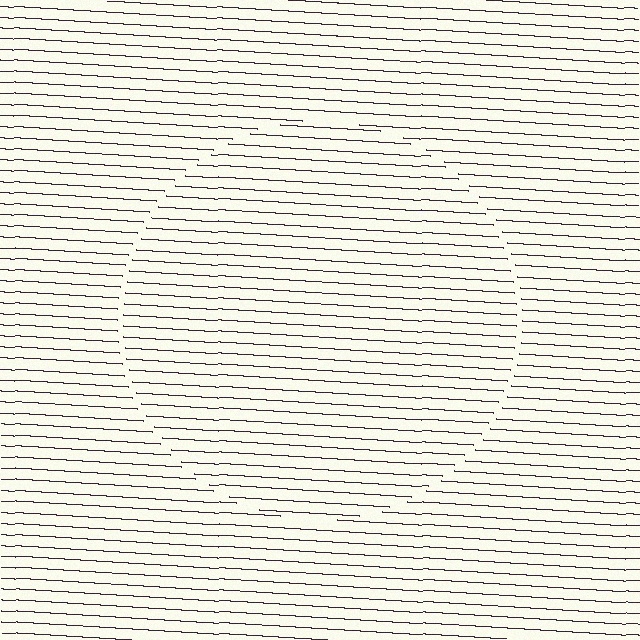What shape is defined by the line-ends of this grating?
An illusory circle. The interior of the shape contains the same grating, shifted by half a period — the contour is defined by the phase discontinuity where line-ends from the inner and outer gratings abut.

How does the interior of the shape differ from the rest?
The interior of the shape contains the same grating, shifted by half a period — the contour is defined by the phase discontinuity where line-ends from the inner and outer gratings abut.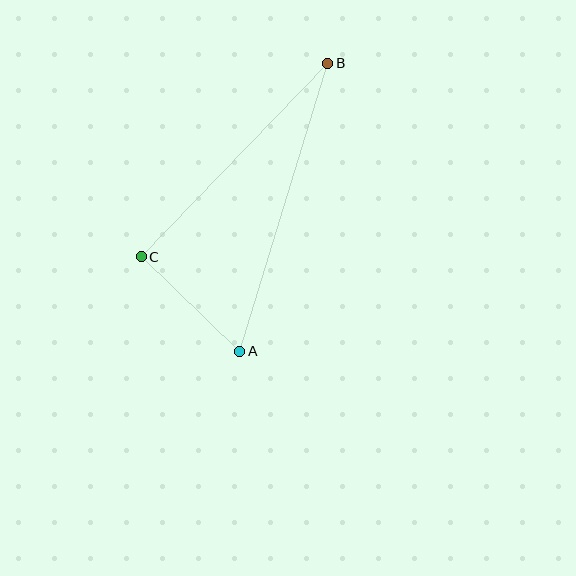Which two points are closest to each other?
Points A and C are closest to each other.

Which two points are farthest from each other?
Points A and B are farthest from each other.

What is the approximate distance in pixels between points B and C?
The distance between B and C is approximately 269 pixels.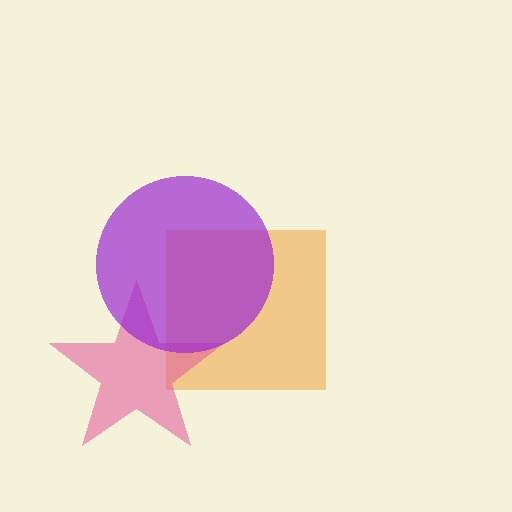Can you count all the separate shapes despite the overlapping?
Yes, there are 3 separate shapes.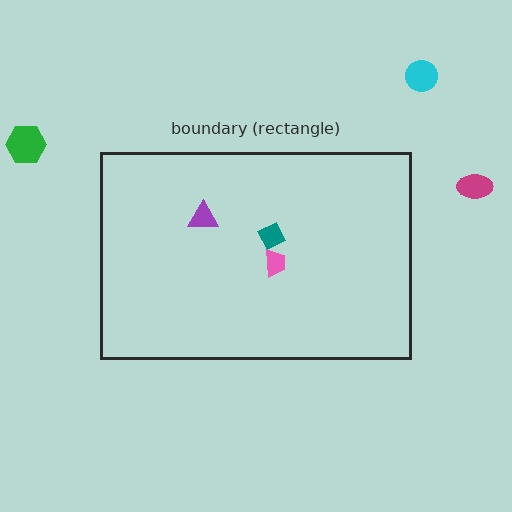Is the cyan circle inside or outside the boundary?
Outside.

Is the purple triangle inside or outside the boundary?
Inside.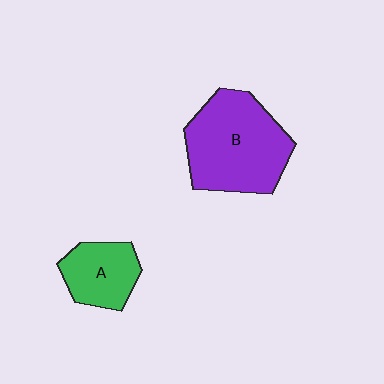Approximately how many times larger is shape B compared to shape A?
Approximately 1.9 times.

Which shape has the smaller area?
Shape A (green).